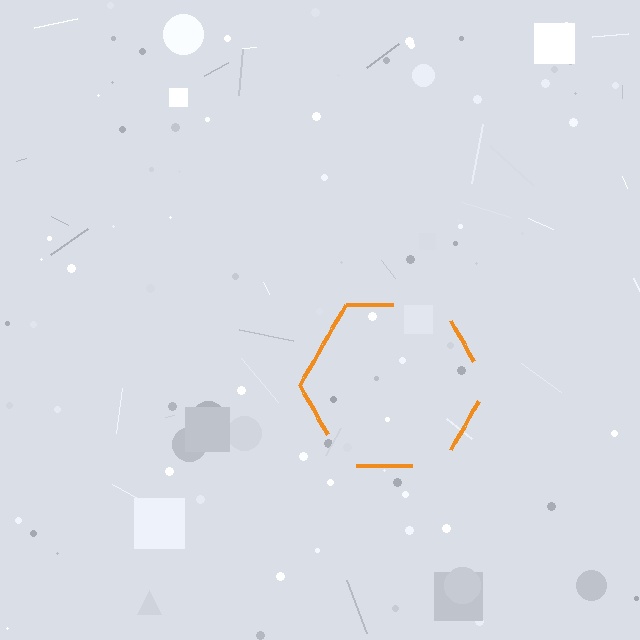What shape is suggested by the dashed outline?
The dashed outline suggests a hexagon.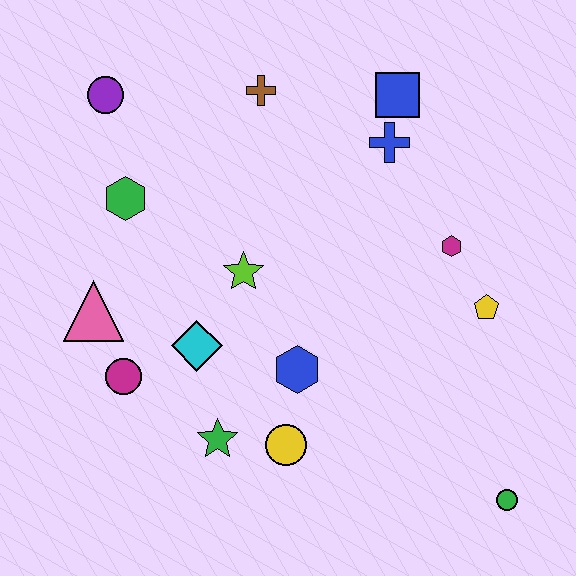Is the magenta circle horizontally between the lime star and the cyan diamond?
No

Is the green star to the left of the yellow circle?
Yes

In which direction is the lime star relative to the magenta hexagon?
The lime star is to the left of the magenta hexagon.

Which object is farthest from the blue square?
The green circle is farthest from the blue square.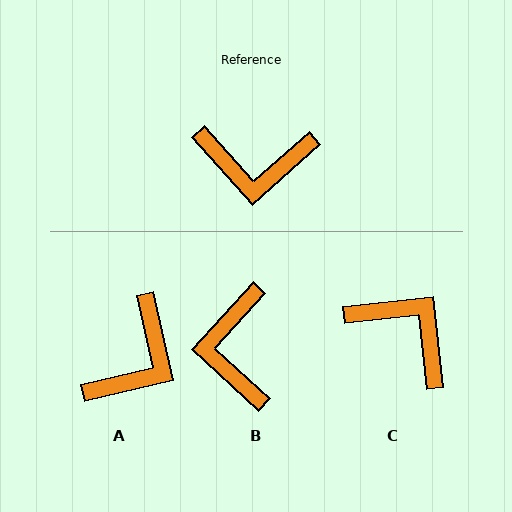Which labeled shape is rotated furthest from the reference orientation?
C, about 144 degrees away.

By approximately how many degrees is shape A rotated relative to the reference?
Approximately 61 degrees counter-clockwise.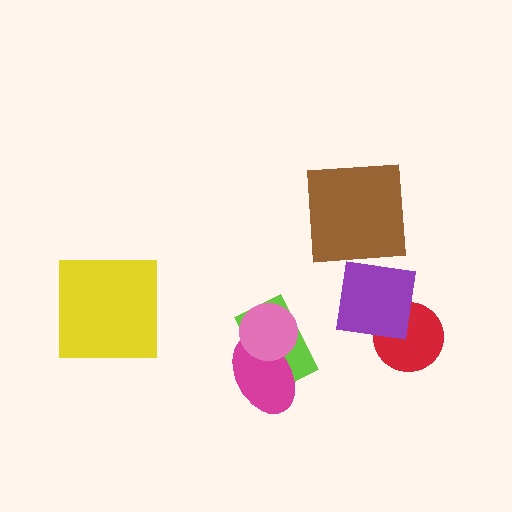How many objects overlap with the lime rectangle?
2 objects overlap with the lime rectangle.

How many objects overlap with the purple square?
1 object overlaps with the purple square.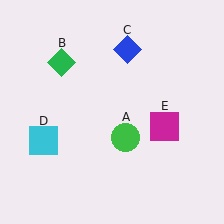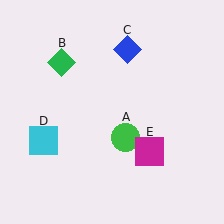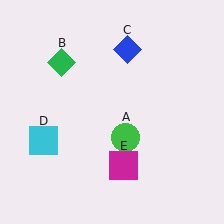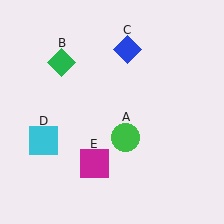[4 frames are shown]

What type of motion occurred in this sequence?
The magenta square (object E) rotated clockwise around the center of the scene.